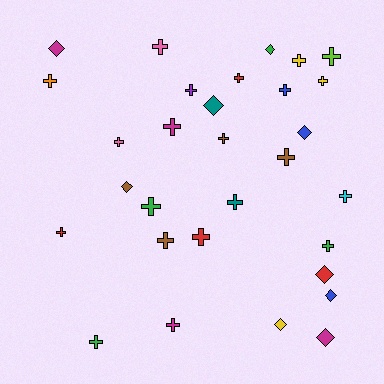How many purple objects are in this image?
There is 1 purple object.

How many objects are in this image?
There are 30 objects.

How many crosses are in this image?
There are 21 crosses.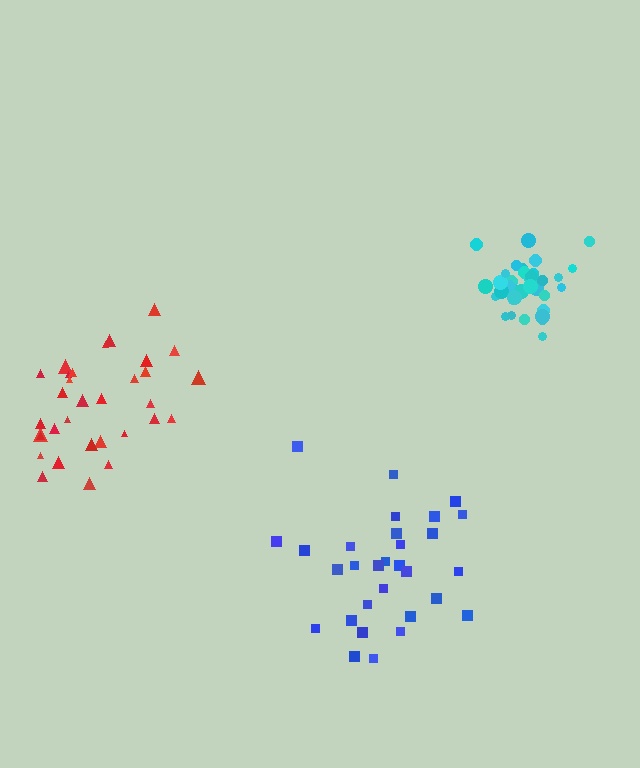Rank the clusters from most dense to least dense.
cyan, red, blue.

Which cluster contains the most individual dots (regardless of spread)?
Cyan (35).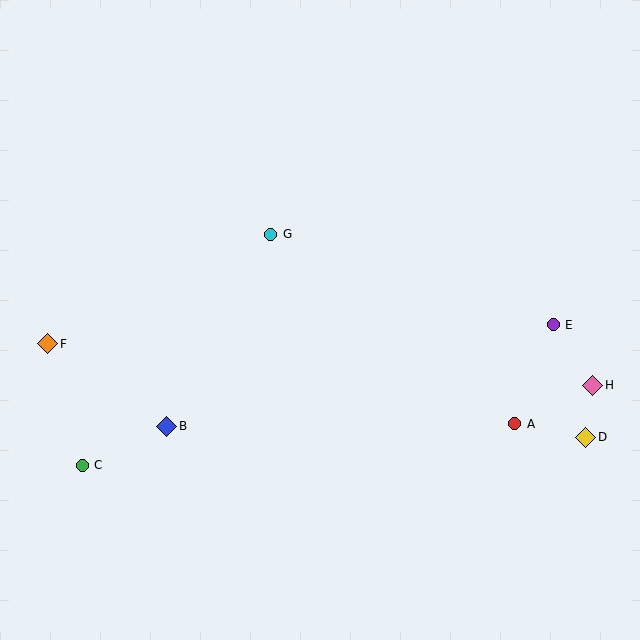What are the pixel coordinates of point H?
Point H is at (593, 385).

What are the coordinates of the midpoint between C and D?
The midpoint between C and D is at (334, 451).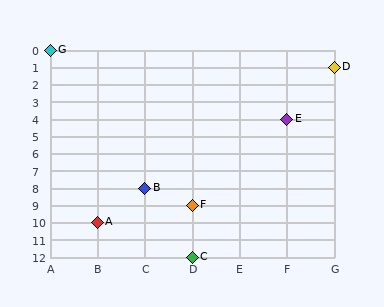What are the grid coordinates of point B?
Point B is at grid coordinates (C, 8).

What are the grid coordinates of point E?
Point E is at grid coordinates (F, 4).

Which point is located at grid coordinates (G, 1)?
Point D is at (G, 1).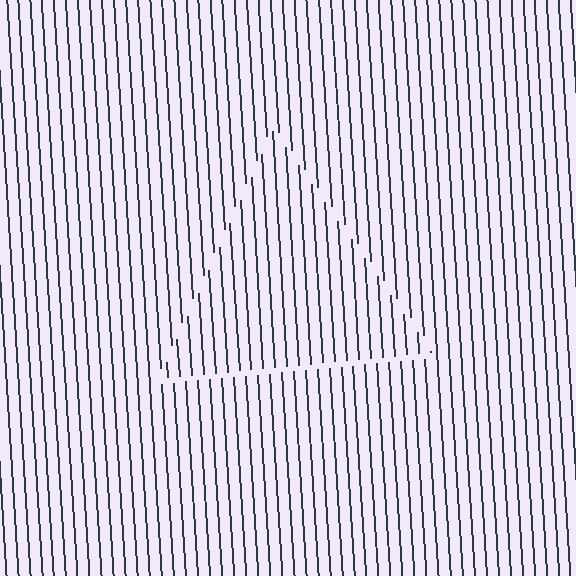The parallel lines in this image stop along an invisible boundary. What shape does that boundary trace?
An illusory triangle. The interior of the shape contains the same grating, shifted by half a period — the contour is defined by the phase discontinuity where line-ends from the inner and outer gratings abut.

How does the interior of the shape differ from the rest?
The interior of the shape contains the same grating, shifted by half a period — the contour is defined by the phase discontinuity where line-ends from the inner and outer gratings abut.